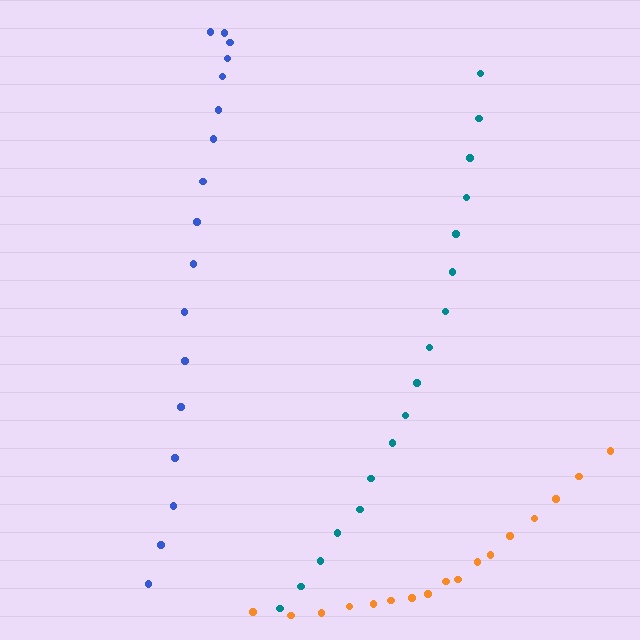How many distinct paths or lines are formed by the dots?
There are 3 distinct paths.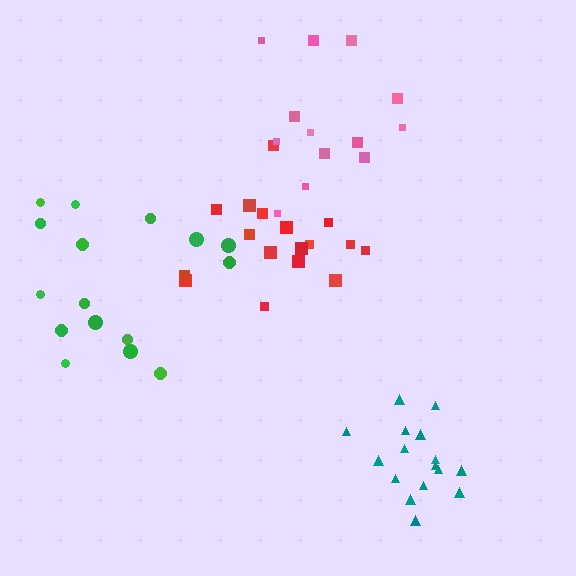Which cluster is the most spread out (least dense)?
Green.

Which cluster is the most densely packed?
Teal.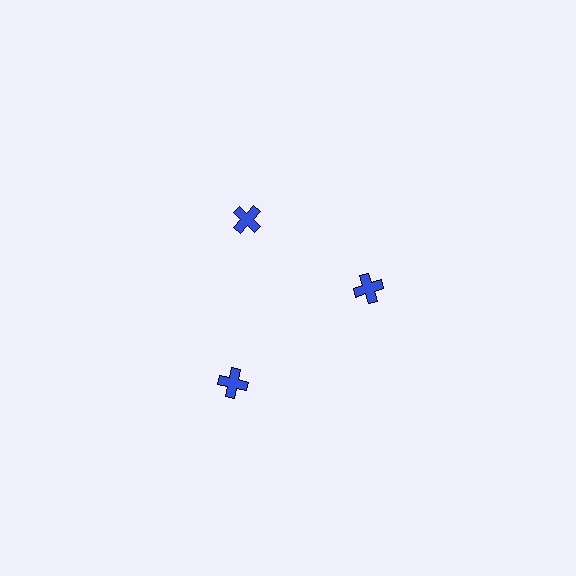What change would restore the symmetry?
The symmetry would be restored by moving it inward, back onto the ring so that all 3 crosses sit at equal angles and equal distance from the center.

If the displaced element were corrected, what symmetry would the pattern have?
It would have 3-fold rotational symmetry — the pattern would map onto itself every 120 degrees.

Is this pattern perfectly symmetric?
No. The 3 blue crosses are arranged in a ring, but one element near the 7 o'clock position is pushed outward from the center, breaking the 3-fold rotational symmetry.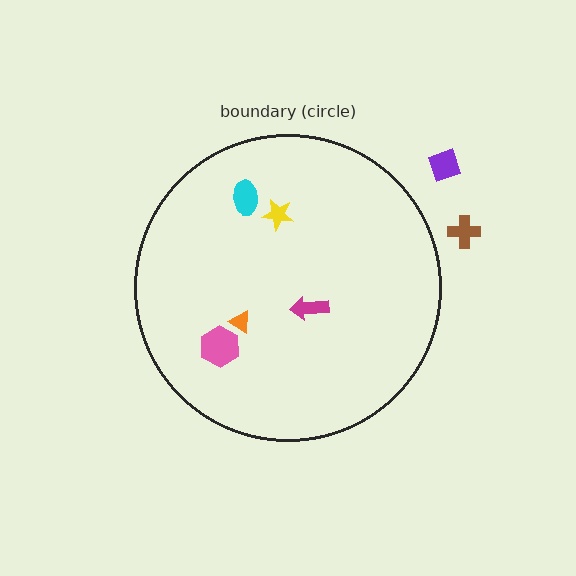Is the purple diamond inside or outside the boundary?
Outside.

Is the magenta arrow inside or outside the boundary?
Inside.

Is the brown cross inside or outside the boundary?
Outside.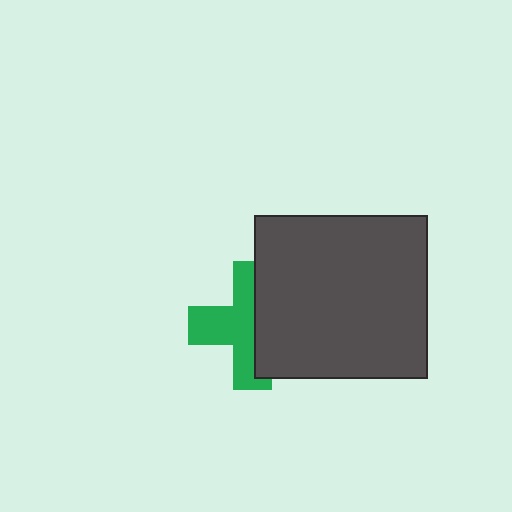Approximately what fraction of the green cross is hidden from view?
Roughly 46% of the green cross is hidden behind the dark gray rectangle.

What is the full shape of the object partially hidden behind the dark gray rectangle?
The partially hidden object is a green cross.